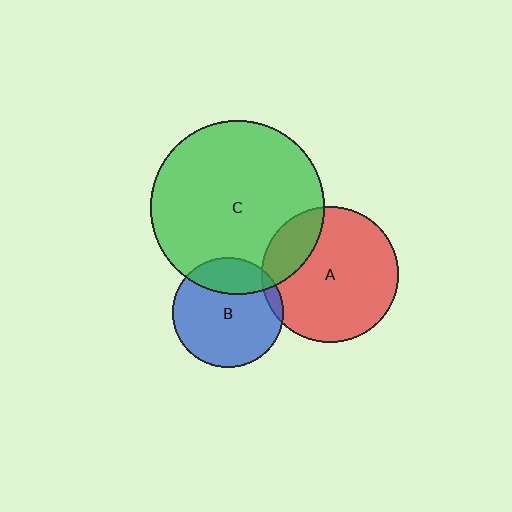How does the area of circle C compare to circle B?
Approximately 2.5 times.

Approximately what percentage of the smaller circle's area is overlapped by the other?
Approximately 20%.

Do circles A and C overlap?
Yes.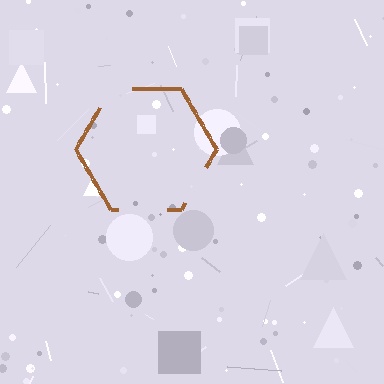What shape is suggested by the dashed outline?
The dashed outline suggests a hexagon.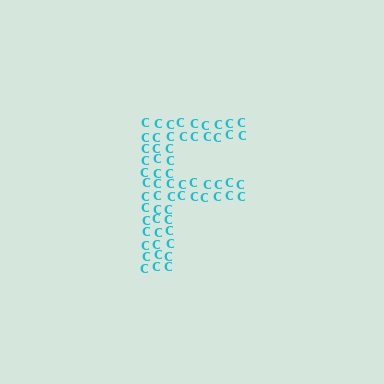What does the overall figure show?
The overall figure shows the letter F.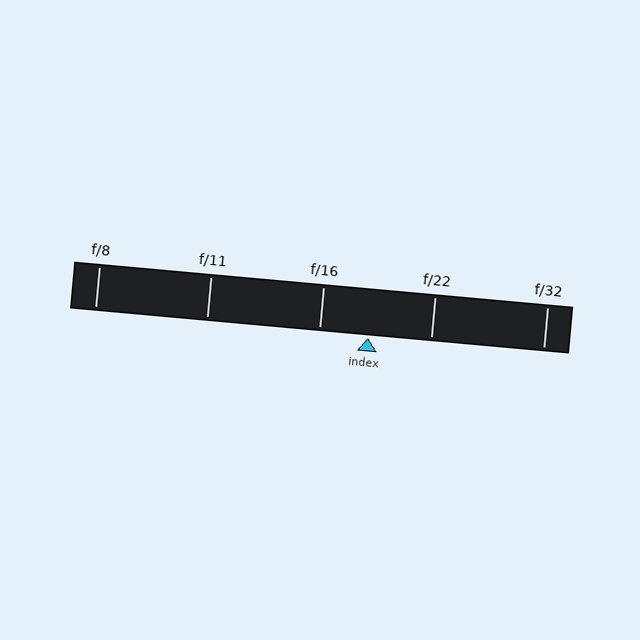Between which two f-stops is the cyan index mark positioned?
The index mark is between f/16 and f/22.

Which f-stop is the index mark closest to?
The index mark is closest to f/16.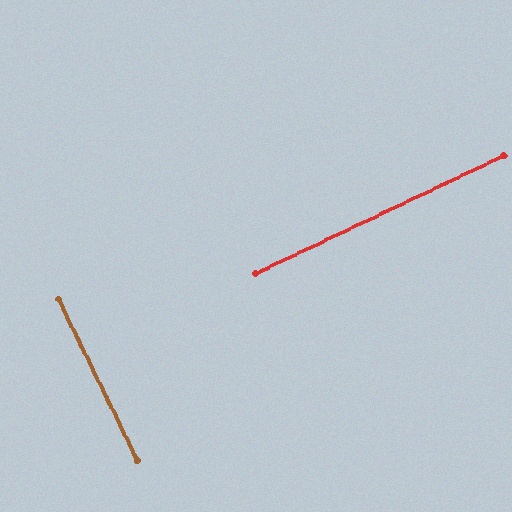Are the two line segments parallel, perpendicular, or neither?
Perpendicular — they meet at approximately 89°.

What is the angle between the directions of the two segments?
Approximately 89 degrees.